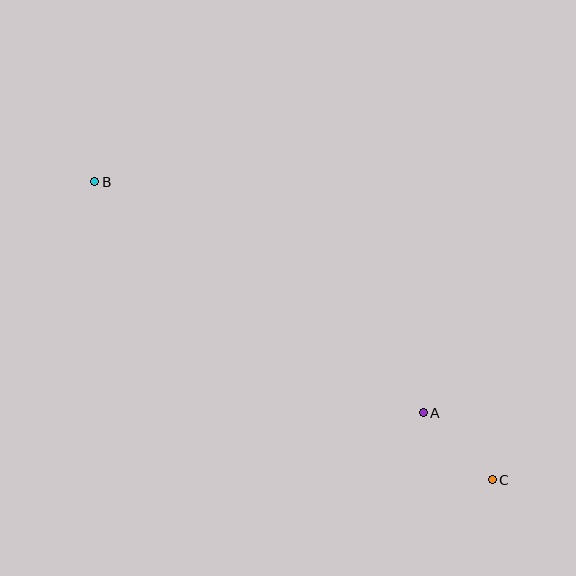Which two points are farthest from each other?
Points B and C are farthest from each other.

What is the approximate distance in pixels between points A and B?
The distance between A and B is approximately 401 pixels.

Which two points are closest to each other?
Points A and C are closest to each other.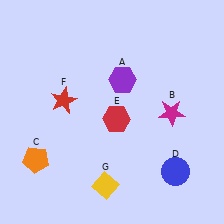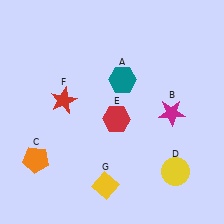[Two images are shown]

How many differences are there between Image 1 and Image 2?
There are 2 differences between the two images.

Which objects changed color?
A changed from purple to teal. D changed from blue to yellow.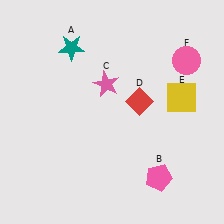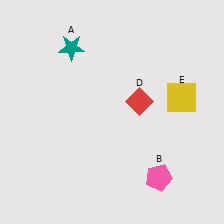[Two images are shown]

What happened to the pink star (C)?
The pink star (C) was removed in Image 2. It was in the top-left area of Image 1.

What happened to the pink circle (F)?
The pink circle (F) was removed in Image 2. It was in the top-right area of Image 1.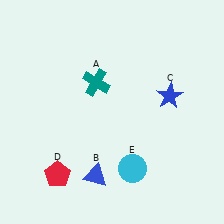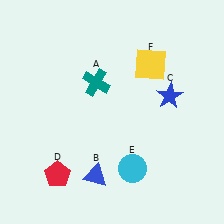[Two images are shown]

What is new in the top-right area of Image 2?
A yellow square (F) was added in the top-right area of Image 2.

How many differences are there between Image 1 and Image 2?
There is 1 difference between the two images.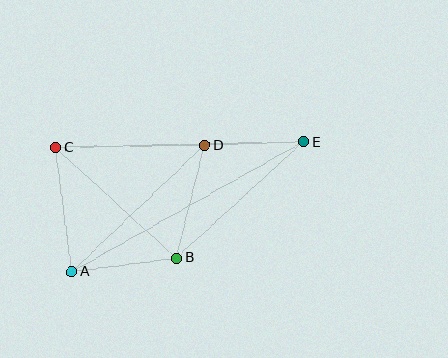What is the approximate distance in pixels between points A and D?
The distance between A and D is approximately 183 pixels.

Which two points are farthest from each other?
Points A and E are farthest from each other.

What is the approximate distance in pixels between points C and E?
The distance between C and E is approximately 248 pixels.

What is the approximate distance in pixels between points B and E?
The distance between B and E is approximately 172 pixels.